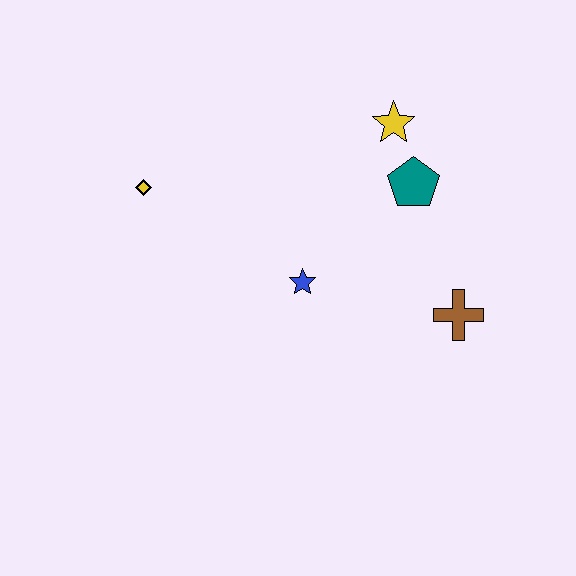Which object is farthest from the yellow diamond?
The brown cross is farthest from the yellow diamond.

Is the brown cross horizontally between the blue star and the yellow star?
No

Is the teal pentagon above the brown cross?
Yes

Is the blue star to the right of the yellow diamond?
Yes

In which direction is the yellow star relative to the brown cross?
The yellow star is above the brown cross.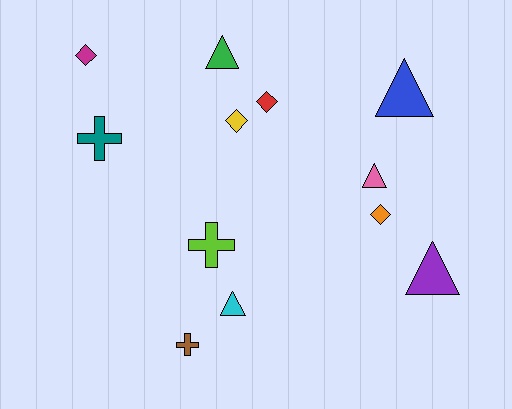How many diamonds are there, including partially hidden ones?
There are 4 diamonds.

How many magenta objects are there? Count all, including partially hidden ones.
There is 1 magenta object.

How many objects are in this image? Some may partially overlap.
There are 12 objects.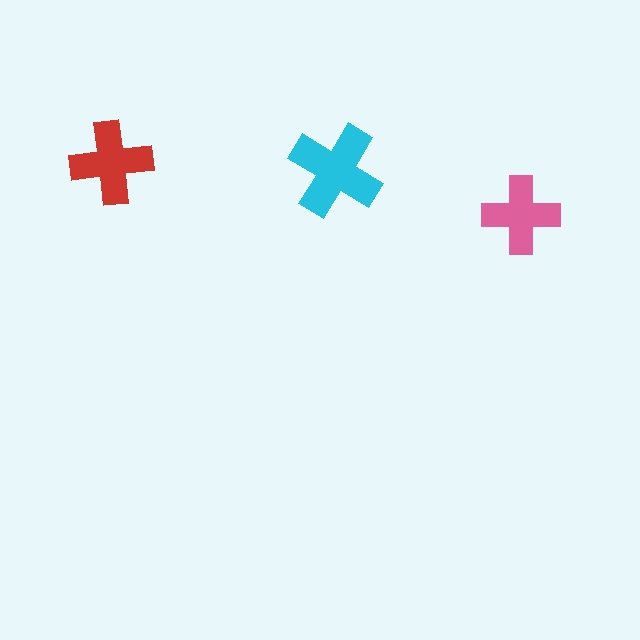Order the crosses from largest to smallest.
the cyan one, the red one, the pink one.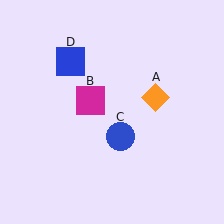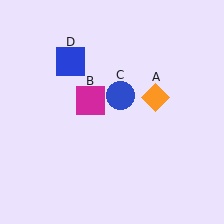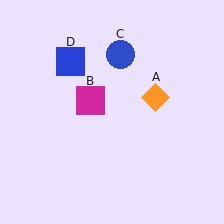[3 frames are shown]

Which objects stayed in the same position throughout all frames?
Orange diamond (object A) and magenta square (object B) and blue square (object D) remained stationary.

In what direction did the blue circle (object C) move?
The blue circle (object C) moved up.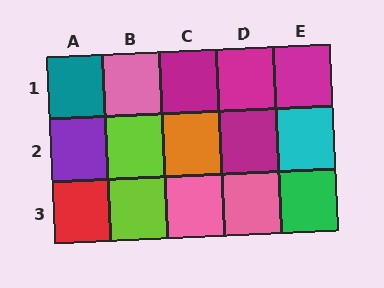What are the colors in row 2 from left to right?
Purple, lime, orange, magenta, cyan.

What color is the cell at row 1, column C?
Magenta.